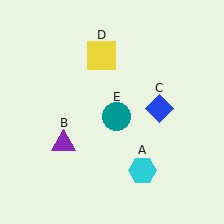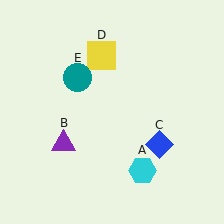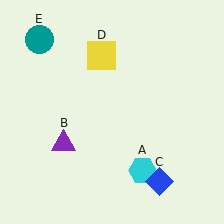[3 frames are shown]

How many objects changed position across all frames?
2 objects changed position: blue diamond (object C), teal circle (object E).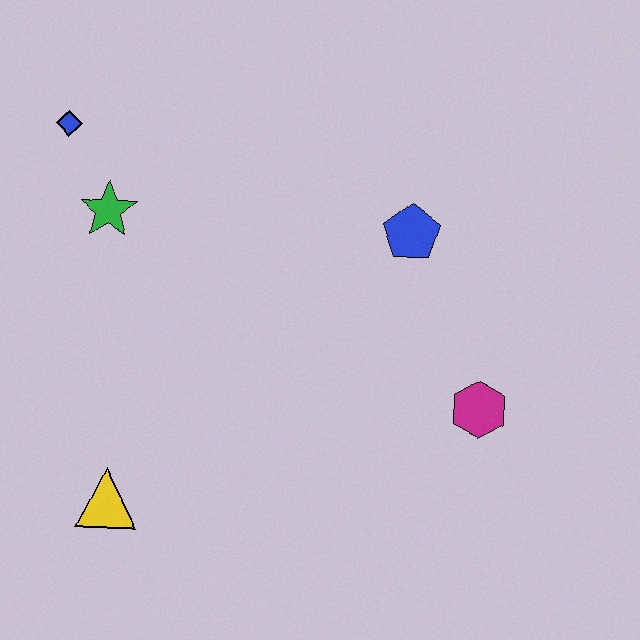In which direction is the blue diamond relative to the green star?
The blue diamond is above the green star.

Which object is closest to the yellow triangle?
The green star is closest to the yellow triangle.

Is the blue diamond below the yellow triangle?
No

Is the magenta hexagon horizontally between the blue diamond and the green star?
No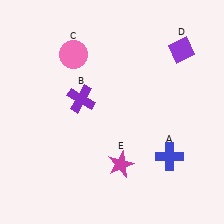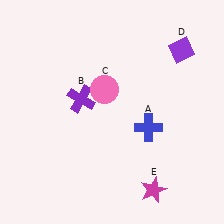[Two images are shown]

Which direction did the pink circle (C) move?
The pink circle (C) moved down.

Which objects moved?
The objects that moved are: the blue cross (A), the pink circle (C), the magenta star (E).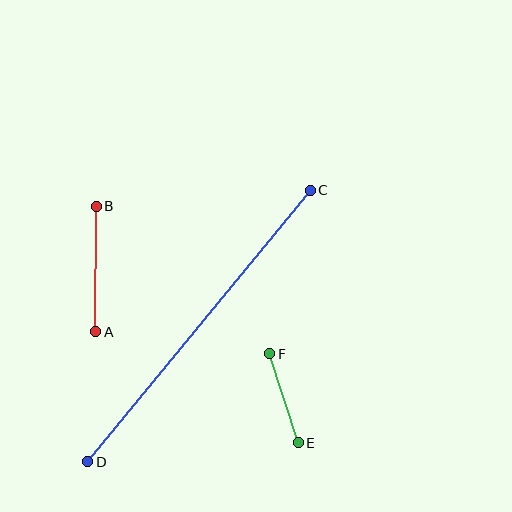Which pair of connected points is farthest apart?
Points C and D are farthest apart.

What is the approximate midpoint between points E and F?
The midpoint is at approximately (284, 398) pixels.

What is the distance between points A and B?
The distance is approximately 125 pixels.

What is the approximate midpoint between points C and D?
The midpoint is at approximately (199, 326) pixels.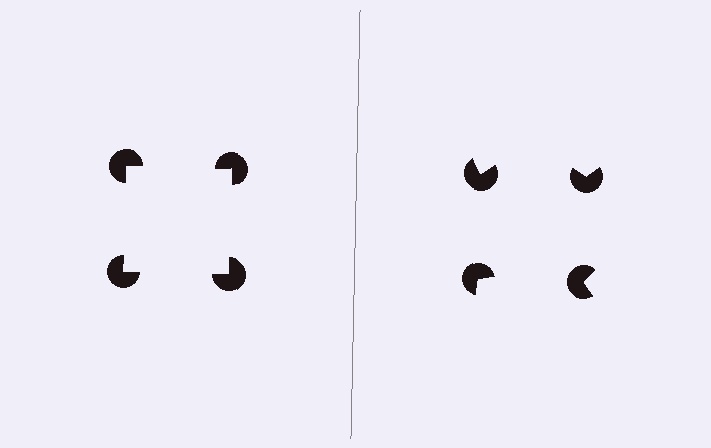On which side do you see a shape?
An illusory square appears on the left side. On the right side the wedge cuts are rotated, so no coherent shape forms.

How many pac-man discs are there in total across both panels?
8 — 4 on each side.